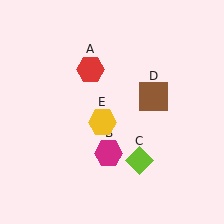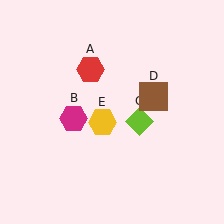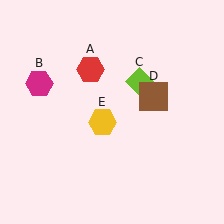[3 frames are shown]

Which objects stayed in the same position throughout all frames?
Red hexagon (object A) and brown square (object D) and yellow hexagon (object E) remained stationary.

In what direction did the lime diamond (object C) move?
The lime diamond (object C) moved up.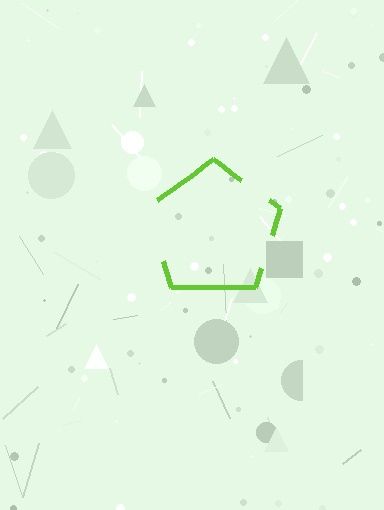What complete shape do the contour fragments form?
The contour fragments form a pentagon.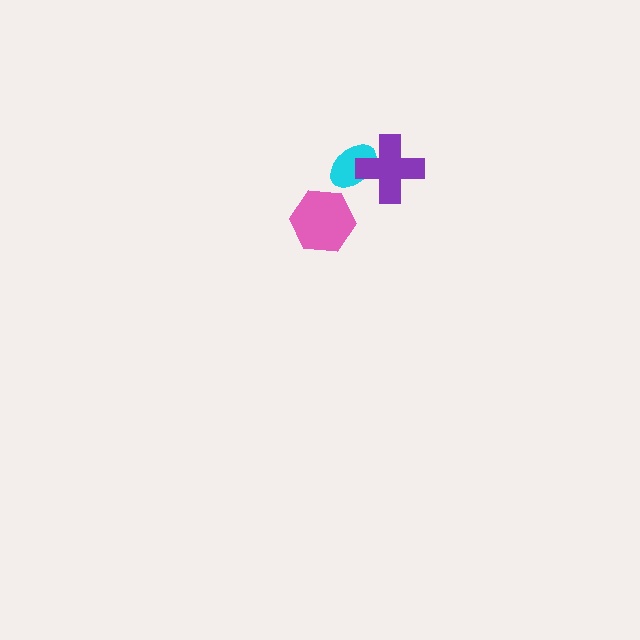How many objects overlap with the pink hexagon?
0 objects overlap with the pink hexagon.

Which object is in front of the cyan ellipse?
The purple cross is in front of the cyan ellipse.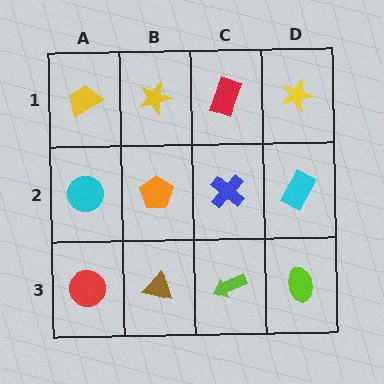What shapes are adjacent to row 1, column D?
A cyan rectangle (row 2, column D), a red rectangle (row 1, column C).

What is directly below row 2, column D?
A lime ellipse.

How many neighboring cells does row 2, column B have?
4.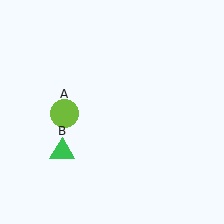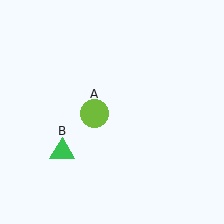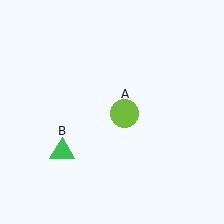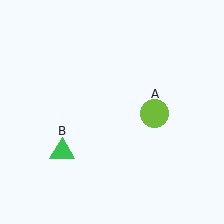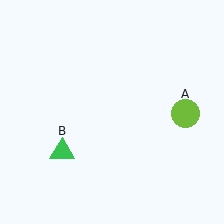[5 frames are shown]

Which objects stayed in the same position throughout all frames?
Green triangle (object B) remained stationary.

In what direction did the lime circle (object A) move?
The lime circle (object A) moved right.